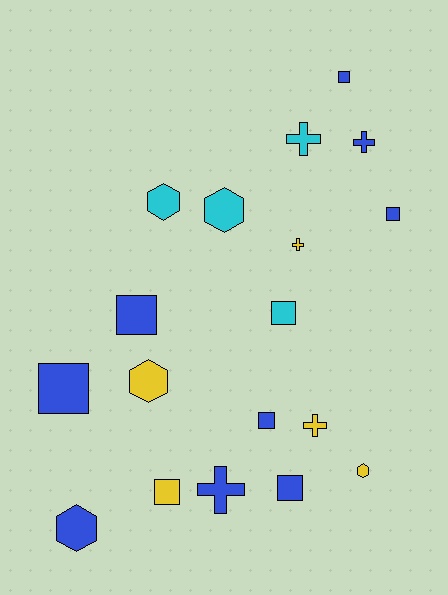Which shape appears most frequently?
Square, with 8 objects.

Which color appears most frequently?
Blue, with 9 objects.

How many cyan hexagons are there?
There are 2 cyan hexagons.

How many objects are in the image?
There are 18 objects.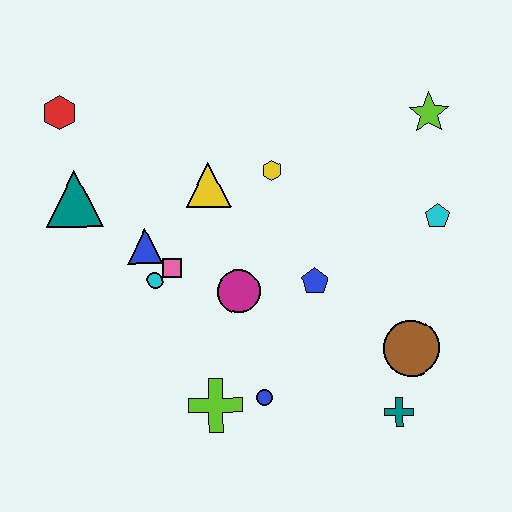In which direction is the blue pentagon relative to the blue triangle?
The blue pentagon is to the right of the blue triangle.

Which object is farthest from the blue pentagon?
The red hexagon is farthest from the blue pentagon.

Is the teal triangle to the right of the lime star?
No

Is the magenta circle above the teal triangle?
No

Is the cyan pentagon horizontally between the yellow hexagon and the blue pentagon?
No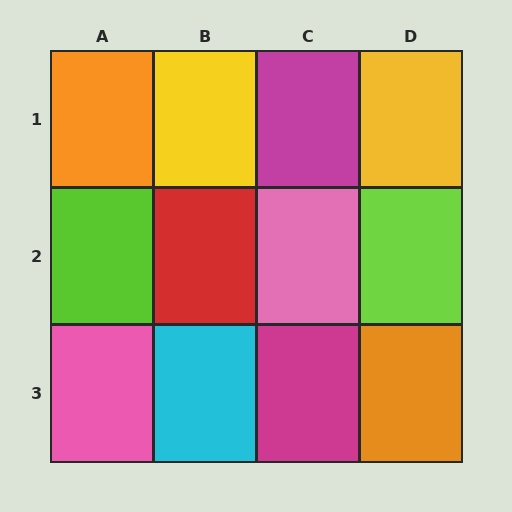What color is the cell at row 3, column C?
Magenta.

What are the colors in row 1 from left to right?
Orange, yellow, magenta, yellow.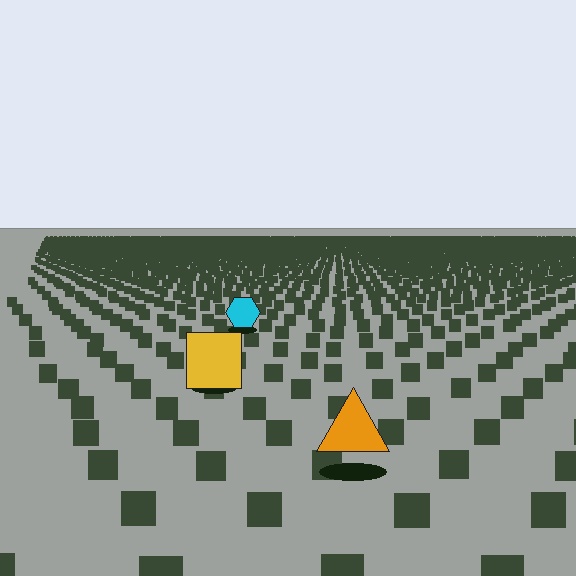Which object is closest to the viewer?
The orange triangle is closest. The texture marks near it are larger and more spread out.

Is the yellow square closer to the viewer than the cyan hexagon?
Yes. The yellow square is closer — you can tell from the texture gradient: the ground texture is coarser near it.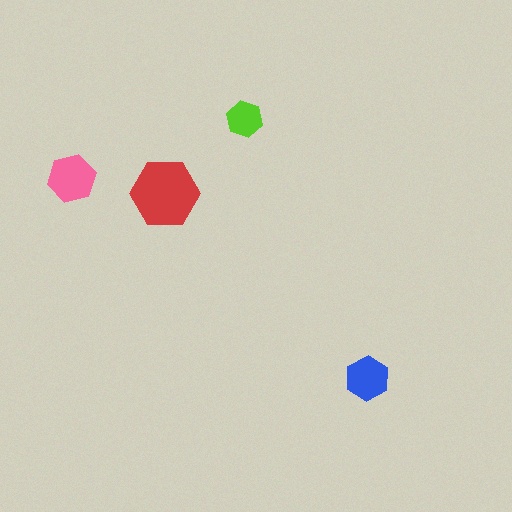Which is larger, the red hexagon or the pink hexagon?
The red one.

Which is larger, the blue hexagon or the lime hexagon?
The blue one.